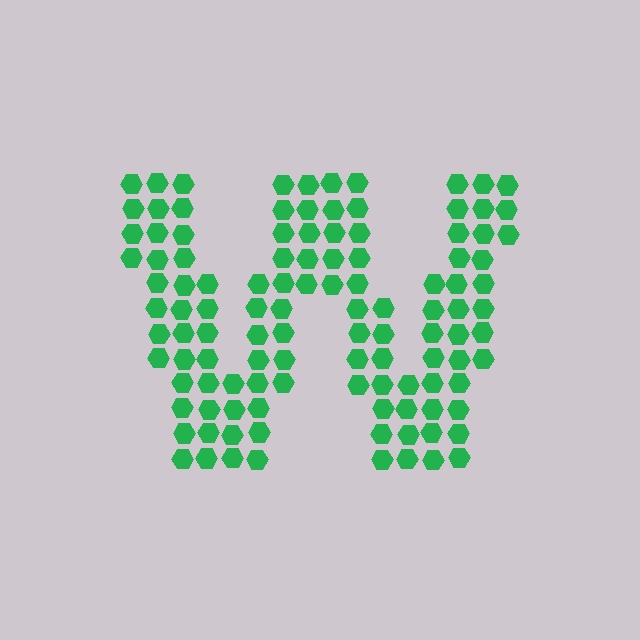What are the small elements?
The small elements are hexagons.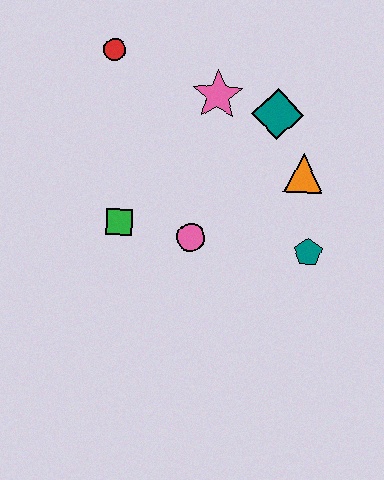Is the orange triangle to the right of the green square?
Yes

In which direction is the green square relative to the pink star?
The green square is below the pink star.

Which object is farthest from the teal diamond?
The green square is farthest from the teal diamond.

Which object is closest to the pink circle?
The green square is closest to the pink circle.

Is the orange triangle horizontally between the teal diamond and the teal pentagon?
Yes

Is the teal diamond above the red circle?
No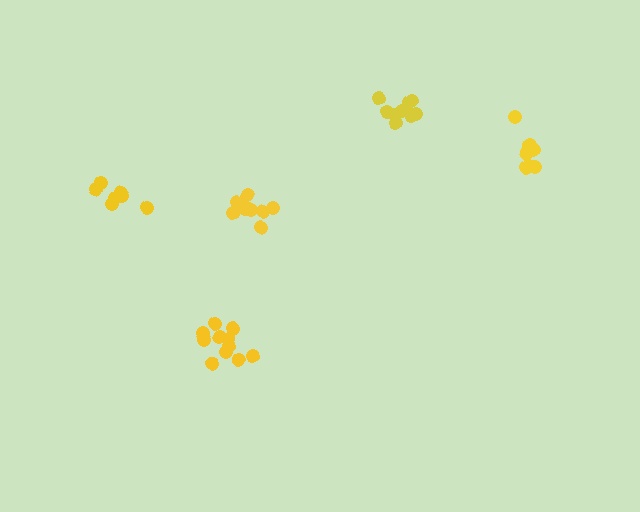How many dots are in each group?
Group 1: 9 dots, Group 2: 10 dots, Group 3: 9 dots, Group 4: 11 dots, Group 5: 8 dots (47 total).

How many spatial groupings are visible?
There are 5 spatial groupings.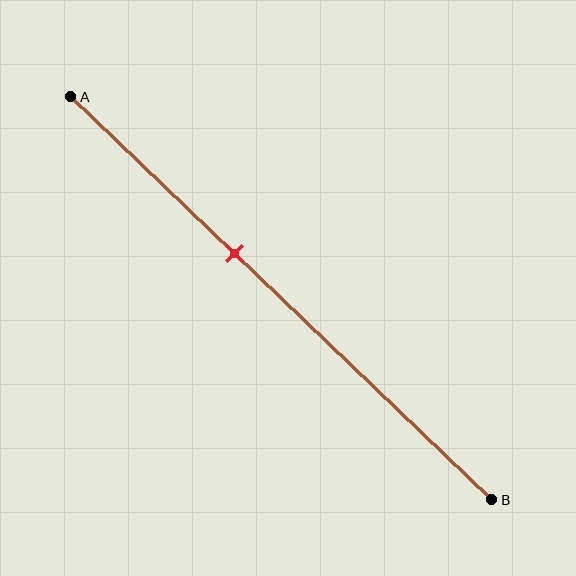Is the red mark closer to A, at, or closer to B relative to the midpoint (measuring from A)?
The red mark is closer to point A than the midpoint of segment AB.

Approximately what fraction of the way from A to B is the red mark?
The red mark is approximately 40% of the way from A to B.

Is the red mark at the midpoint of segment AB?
No, the mark is at about 40% from A, not at the 50% midpoint.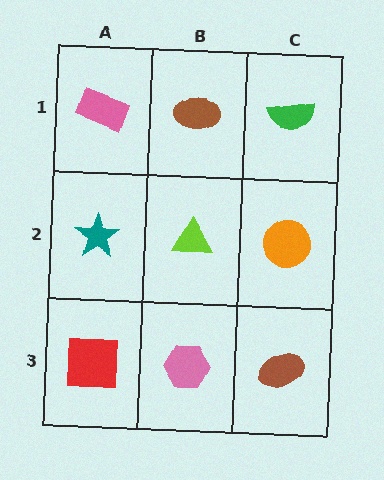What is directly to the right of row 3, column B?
A brown ellipse.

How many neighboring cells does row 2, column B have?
4.